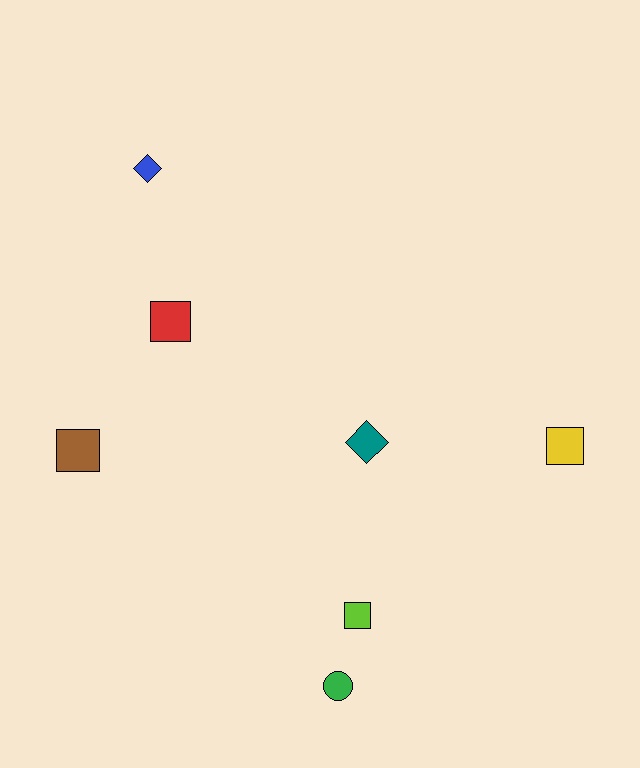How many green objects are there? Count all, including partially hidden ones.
There is 1 green object.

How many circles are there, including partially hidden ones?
There is 1 circle.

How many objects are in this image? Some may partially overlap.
There are 7 objects.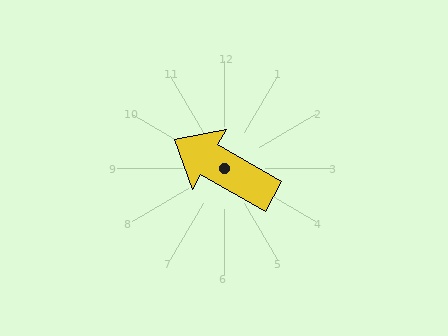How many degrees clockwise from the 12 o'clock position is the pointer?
Approximately 300 degrees.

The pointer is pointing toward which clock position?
Roughly 10 o'clock.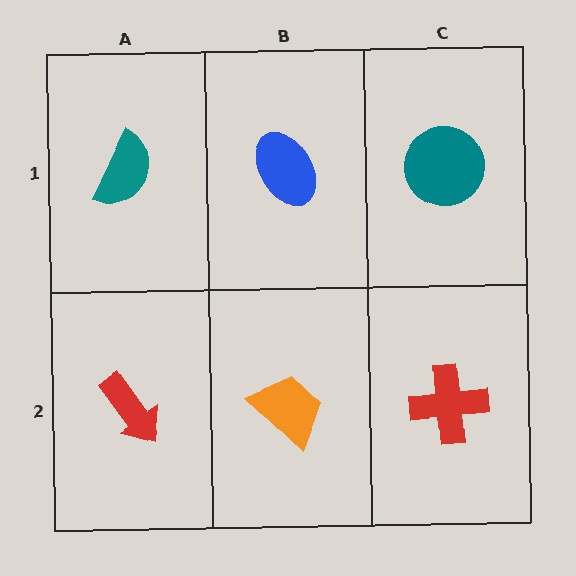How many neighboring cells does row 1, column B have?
3.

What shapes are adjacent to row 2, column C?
A teal circle (row 1, column C), an orange trapezoid (row 2, column B).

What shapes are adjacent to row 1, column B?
An orange trapezoid (row 2, column B), a teal semicircle (row 1, column A), a teal circle (row 1, column C).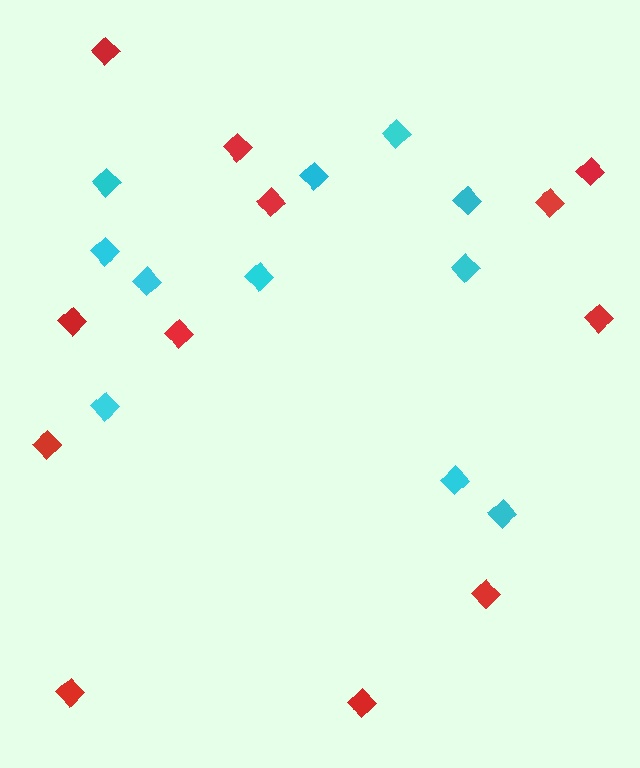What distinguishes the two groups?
There are 2 groups: one group of cyan diamonds (11) and one group of red diamonds (12).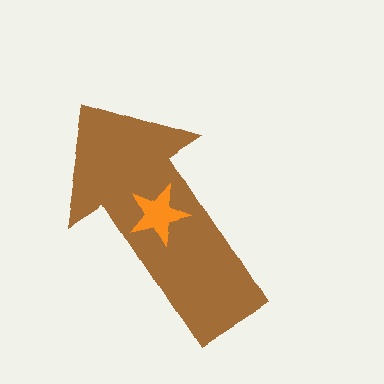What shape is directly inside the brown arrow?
The orange star.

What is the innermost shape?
The orange star.